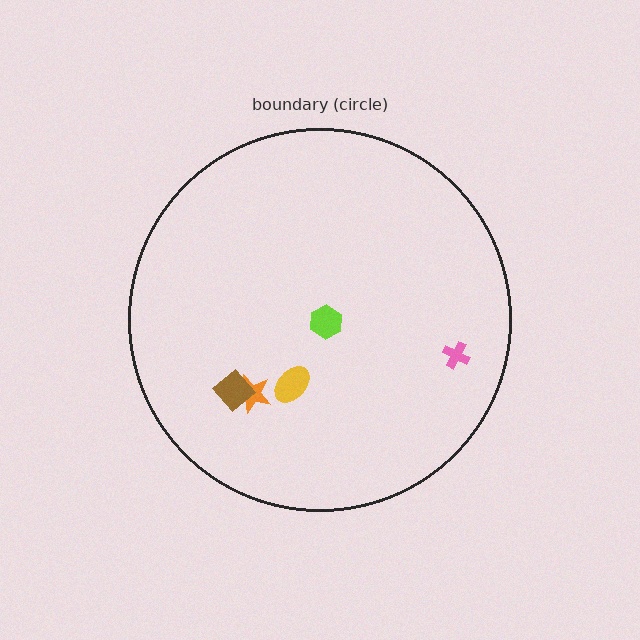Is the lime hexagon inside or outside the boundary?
Inside.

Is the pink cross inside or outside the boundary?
Inside.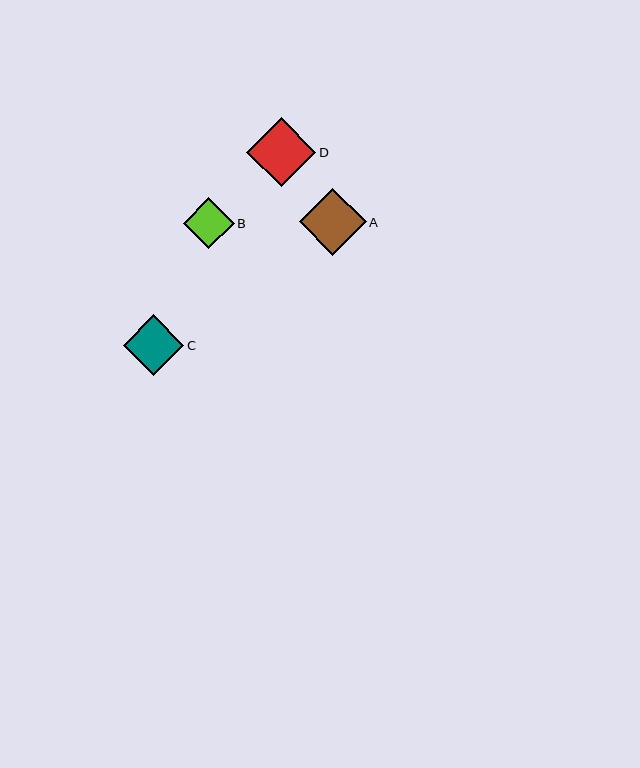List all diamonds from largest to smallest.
From largest to smallest: D, A, C, B.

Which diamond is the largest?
Diamond D is the largest with a size of approximately 69 pixels.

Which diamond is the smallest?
Diamond B is the smallest with a size of approximately 51 pixels.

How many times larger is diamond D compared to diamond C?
Diamond D is approximately 1.1 times the size of diamond C.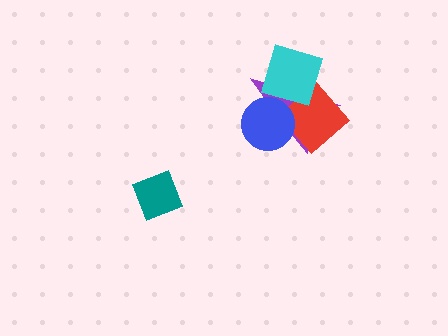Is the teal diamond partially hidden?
No, no other shape covers it.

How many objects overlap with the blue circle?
2 objects overlap with the blue circle.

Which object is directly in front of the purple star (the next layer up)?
The red diamond is directly in front of the purple star.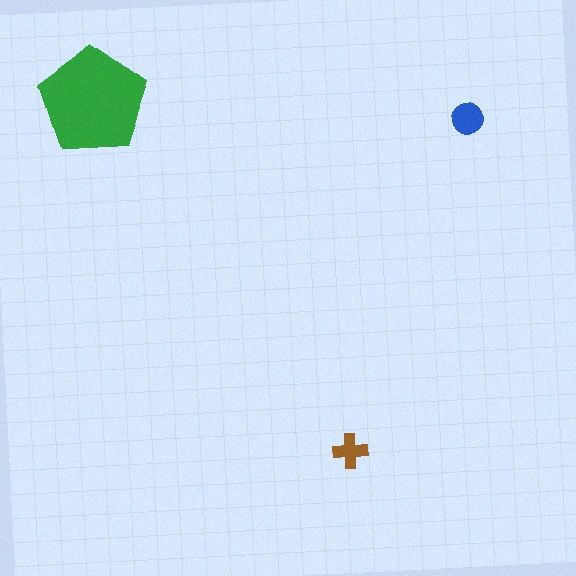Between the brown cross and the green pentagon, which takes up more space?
The green pentagon.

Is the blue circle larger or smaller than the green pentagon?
Smaller.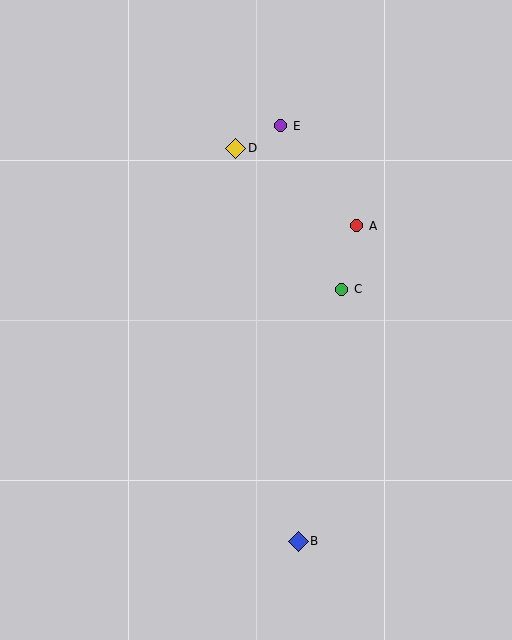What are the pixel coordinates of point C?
Point C is at (342, 289).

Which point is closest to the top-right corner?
Point E is closest to the top-right corner.